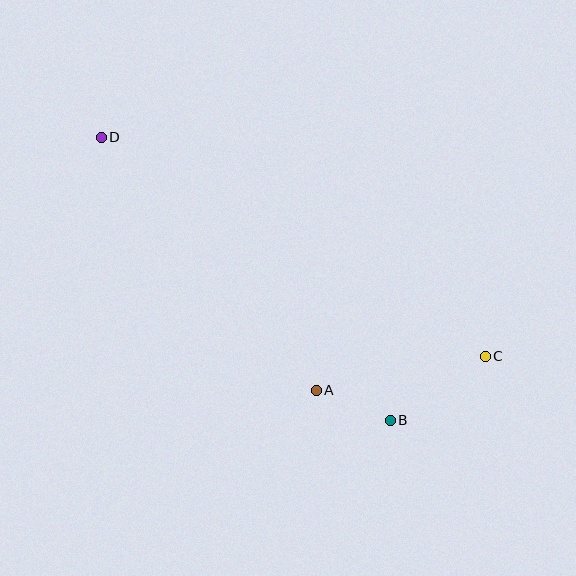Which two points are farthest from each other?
Points C and D are farthest from each other.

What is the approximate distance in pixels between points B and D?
The distance between B and D is approximately 404 pixels.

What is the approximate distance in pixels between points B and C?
The distance between B and C is approximately 115 pixels.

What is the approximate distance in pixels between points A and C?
The distance between A and C is approximately 172 pixels.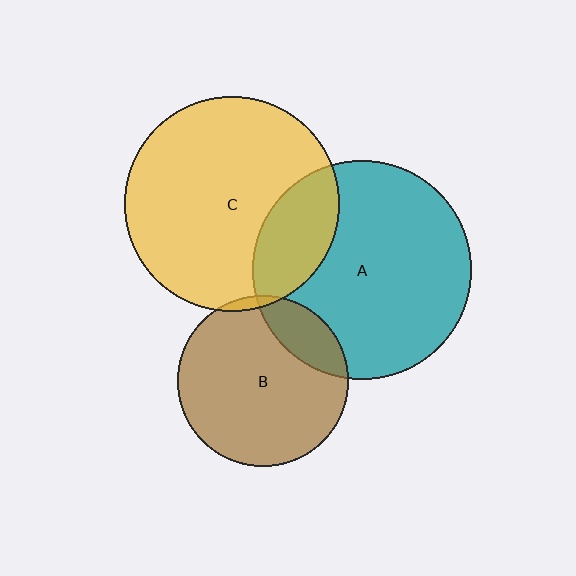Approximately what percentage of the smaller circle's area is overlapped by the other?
Approximately 5%.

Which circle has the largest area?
Circle A (teal).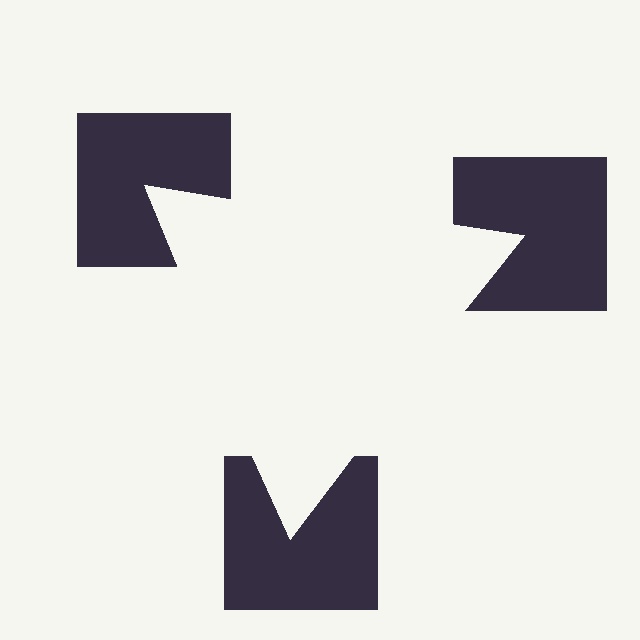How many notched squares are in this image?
There are 3 — one at each vertex of the illusory triangle.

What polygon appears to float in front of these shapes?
An illusory triangle — its edges are inferred from the aligned wedge cuts in the notched squares, not physically drawn.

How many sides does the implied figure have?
3 sides.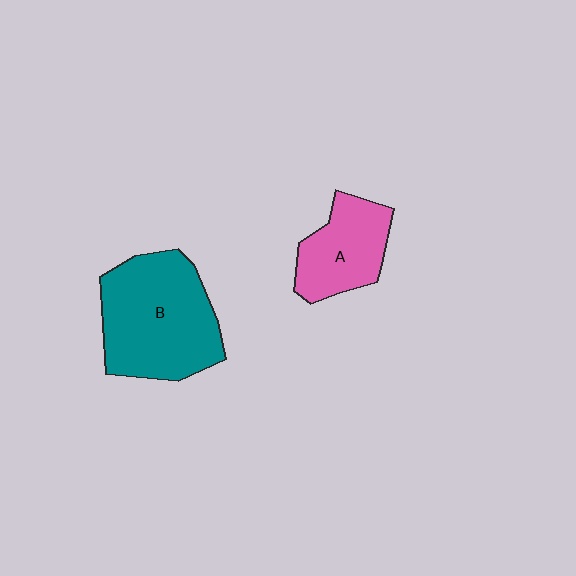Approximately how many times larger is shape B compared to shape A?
Approximately 1.8 times.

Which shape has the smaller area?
Shape A (pink).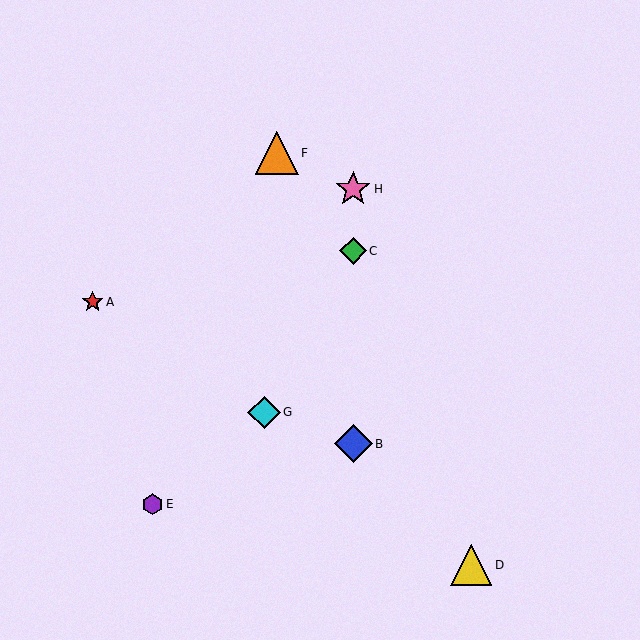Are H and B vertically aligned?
Yes, both are at x≈353.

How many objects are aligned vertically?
3 objects (B, C, H) are aligned vertically.